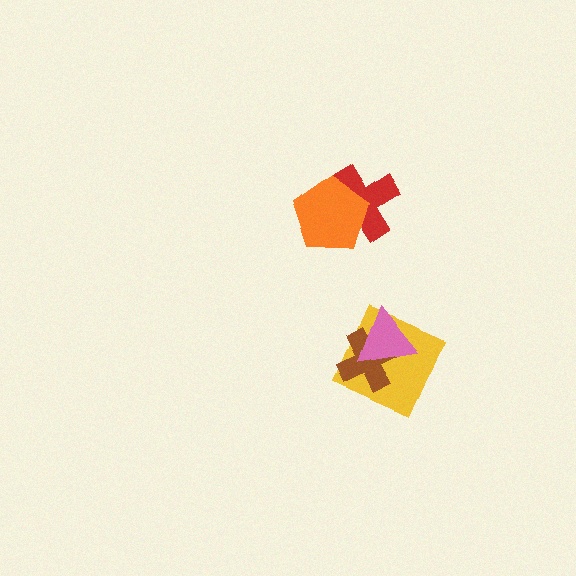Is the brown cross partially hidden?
Yes, it is partially covered by another shape.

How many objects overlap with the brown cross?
2 objects overlap with the brown cross.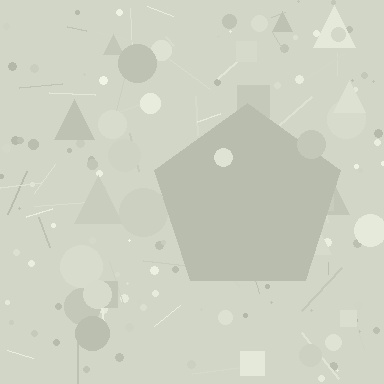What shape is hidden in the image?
A pentagon is hidden in the image.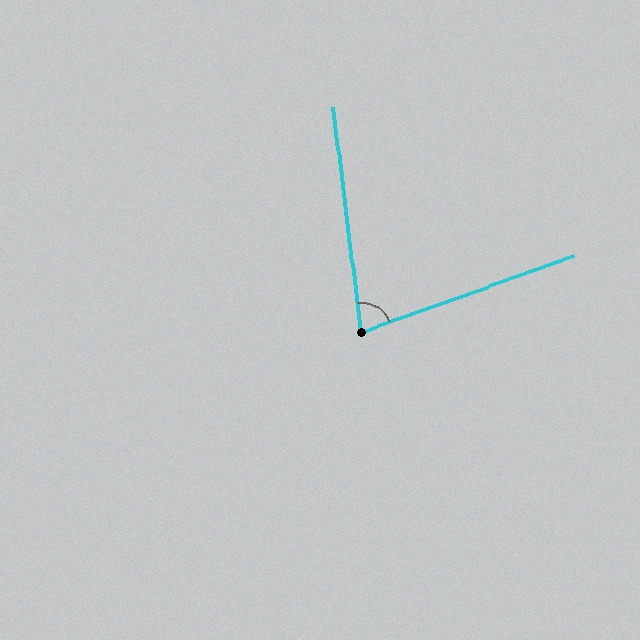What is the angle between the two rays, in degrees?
Approximately 77 degrees.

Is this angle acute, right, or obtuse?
It is acute.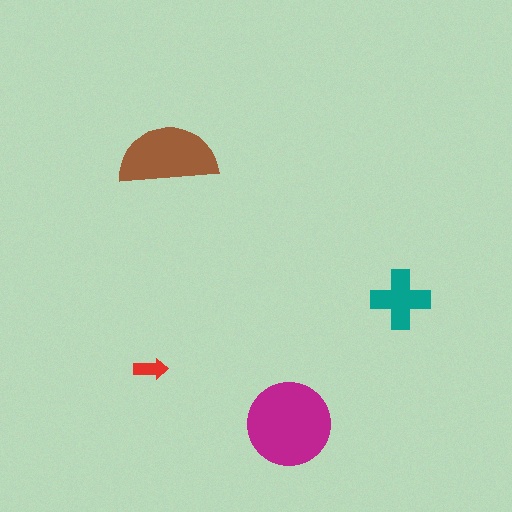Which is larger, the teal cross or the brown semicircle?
The brown semicircle.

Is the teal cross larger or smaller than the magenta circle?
Smaller.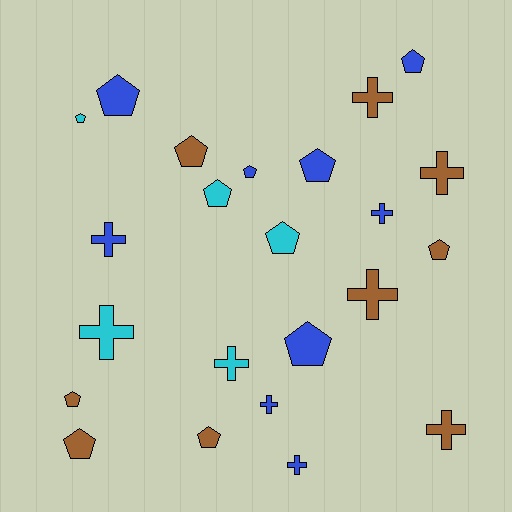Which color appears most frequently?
Brown, with 9 objects.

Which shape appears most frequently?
Pentagon, with 13 objects.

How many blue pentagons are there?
There are 5 blue pentagons.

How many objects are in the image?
There are 23 objects.